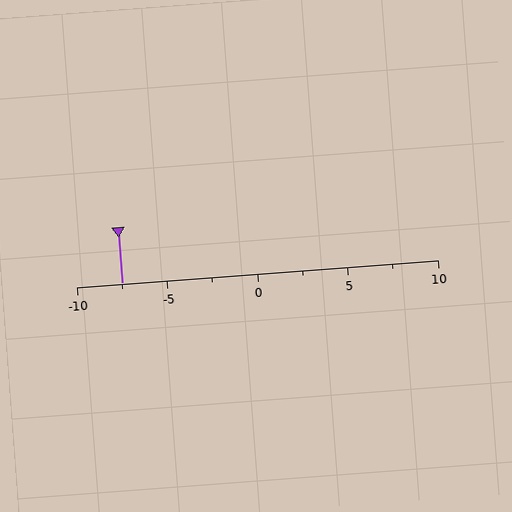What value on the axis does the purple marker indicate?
The marker indicates approximately -7.5.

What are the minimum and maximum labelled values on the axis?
The axis runs from -10 to 10.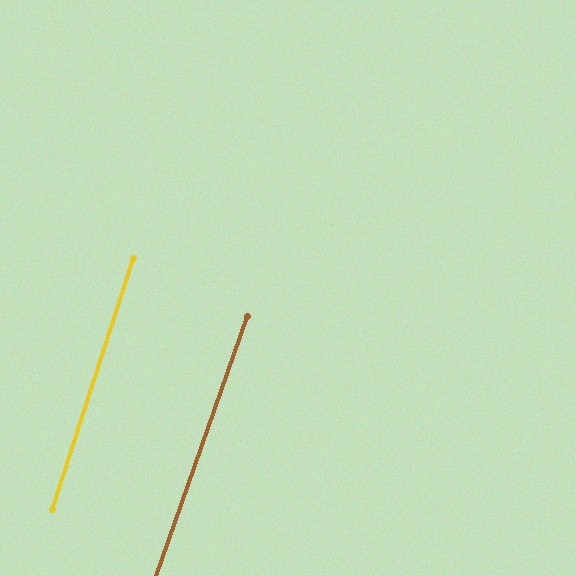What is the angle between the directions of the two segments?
Approximately 1 degree.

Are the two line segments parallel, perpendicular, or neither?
Parallel — their directions differ by only 1.4°.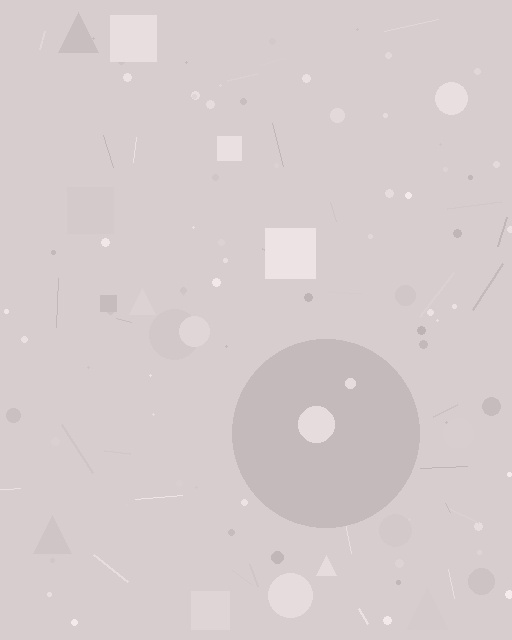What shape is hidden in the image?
A circle is hidden in the image.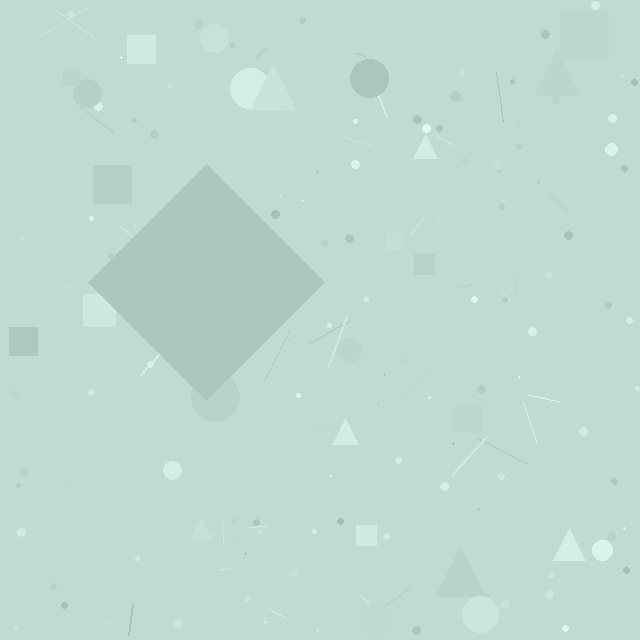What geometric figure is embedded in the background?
A diamond is embedded in the background.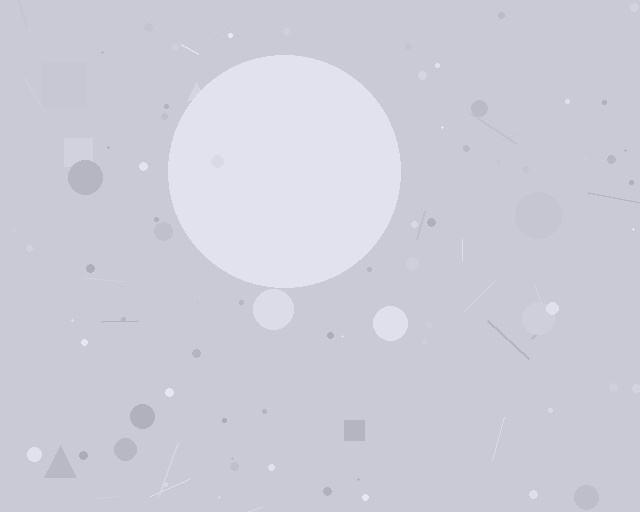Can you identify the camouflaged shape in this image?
The camouflaged shape is a circle.